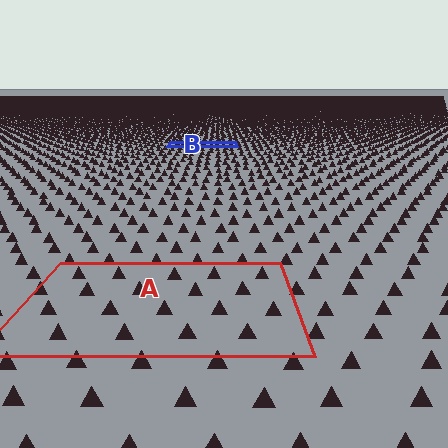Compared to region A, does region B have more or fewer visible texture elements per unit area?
Region B has more texture elements per unit area — they are packed more densely because it is farther away.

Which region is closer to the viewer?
Region A is closer. The texture elements there are larger and more spread out.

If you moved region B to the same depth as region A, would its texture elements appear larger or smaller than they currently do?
They would appear larger. At a closer depth, the same texture elements are projected at a bigger on-screen size.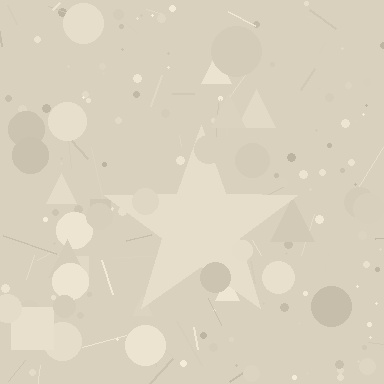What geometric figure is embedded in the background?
A star is embedded in the background.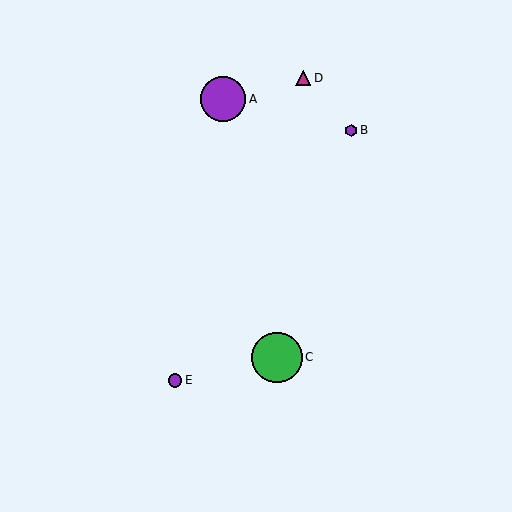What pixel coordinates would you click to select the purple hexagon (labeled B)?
Click at (351, 130) to select the purple hexagon B.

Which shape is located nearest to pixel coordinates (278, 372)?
The green circle (labeled C) at (277, 357) is nearest to that location.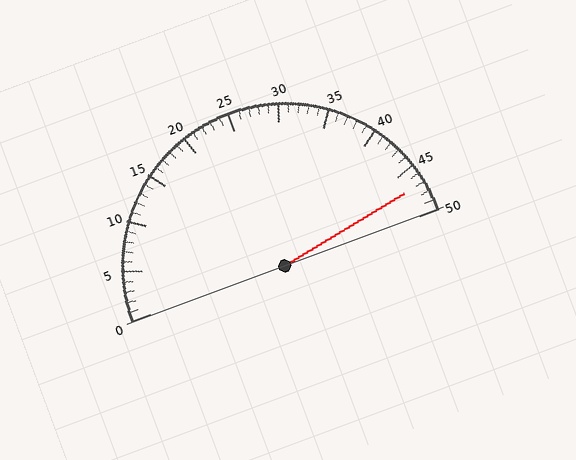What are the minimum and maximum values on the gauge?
The gauge ranges from 0 to 50.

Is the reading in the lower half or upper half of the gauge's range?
The reading is in the upper half of the range (0 to 50).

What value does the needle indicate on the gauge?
The needle indicates approximately 47.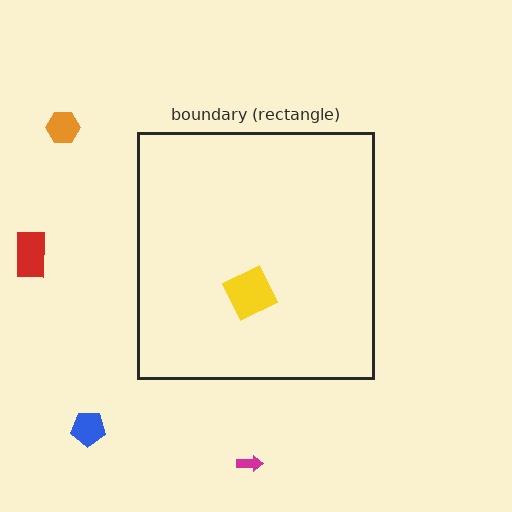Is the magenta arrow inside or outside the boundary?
Outside.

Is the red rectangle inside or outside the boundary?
Outside.